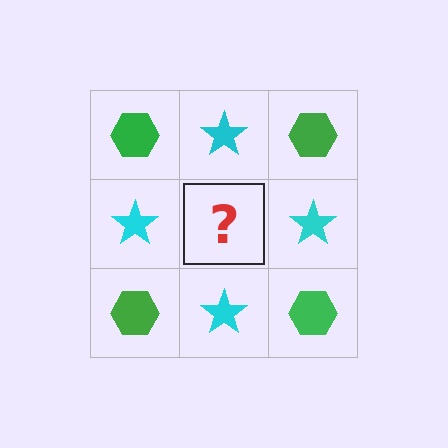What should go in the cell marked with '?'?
The missing cell should contain a green hexagon.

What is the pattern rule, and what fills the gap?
The rule is that it alternates green hexagon and cyan star in a checkerboard pattern. The gap should be filled with a green hexagon.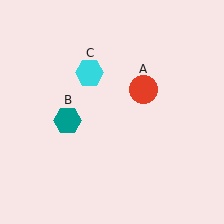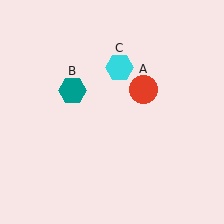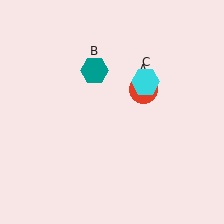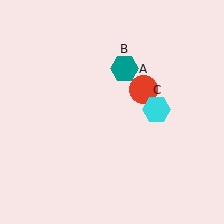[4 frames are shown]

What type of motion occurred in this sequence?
The teal hexagon (object B), cyan hexagon (object C) rotated clockwise around the center of the scene.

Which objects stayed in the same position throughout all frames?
Red circle (object A) remained stationary.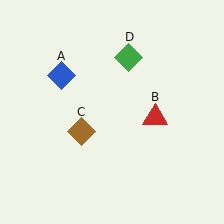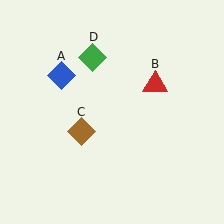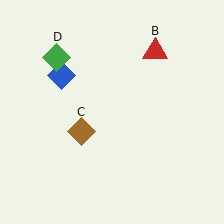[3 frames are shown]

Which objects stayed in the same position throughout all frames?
Blue diamond (object A) and brown diamond (object C) remained stationary.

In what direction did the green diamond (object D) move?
The green diamond (object D) moved left.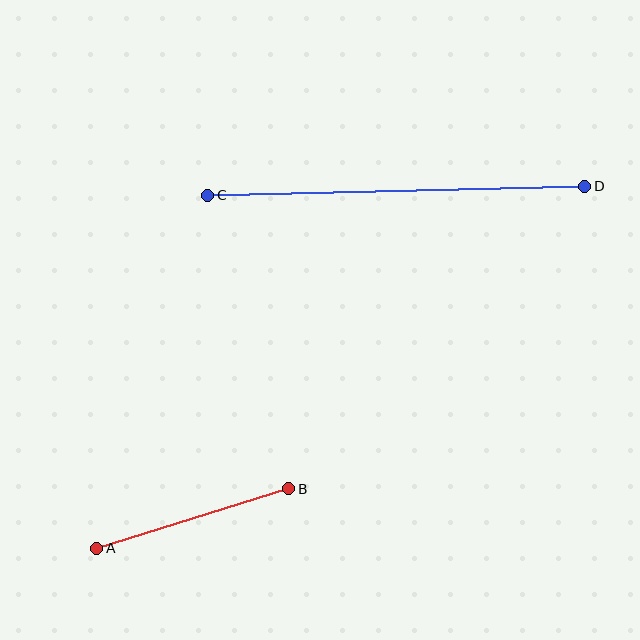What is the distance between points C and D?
The distance is approximately 377 pixels.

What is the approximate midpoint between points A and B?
The midpoint is at approximately (193, 518) pixels.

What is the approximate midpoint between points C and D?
The midpoint is at approximately (396, 191) pixels.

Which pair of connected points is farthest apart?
Points C and D are farthest apart.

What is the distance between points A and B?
The distance is approximately 201 pixels.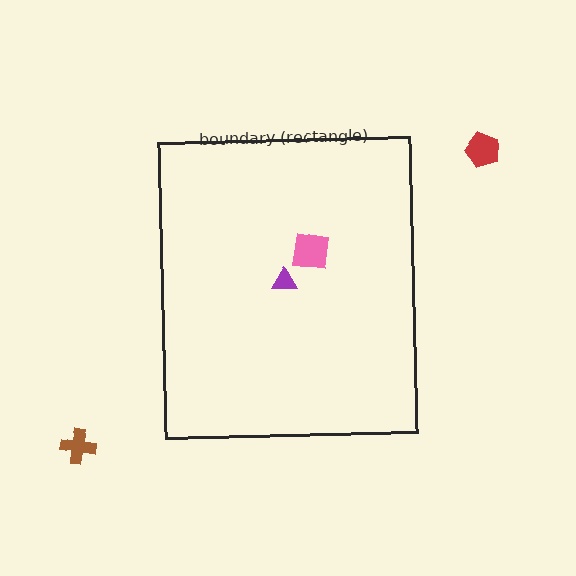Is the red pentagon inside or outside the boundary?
Outside.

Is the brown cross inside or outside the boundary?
Outside.